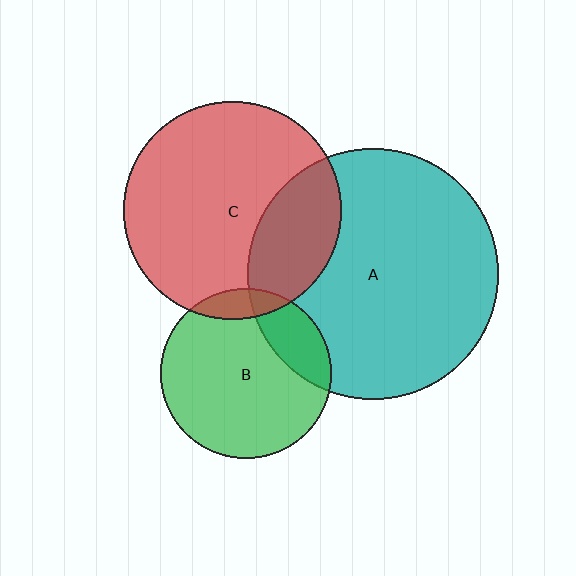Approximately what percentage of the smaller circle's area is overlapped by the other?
Approximately 10%.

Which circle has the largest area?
Circle A (teal).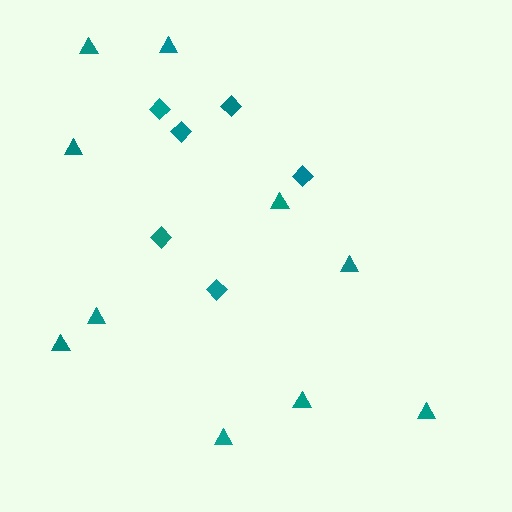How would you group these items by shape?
There are 2 groups: one group of diamonds (6) and one group of triangles (10).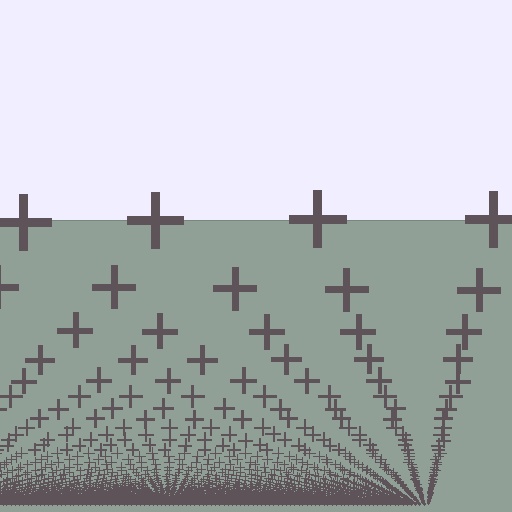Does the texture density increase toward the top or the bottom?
Density increases toward the bottom.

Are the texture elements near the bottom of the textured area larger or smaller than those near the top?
Smaller. The gradient is inverted — elements near the bottom are smaller and denser.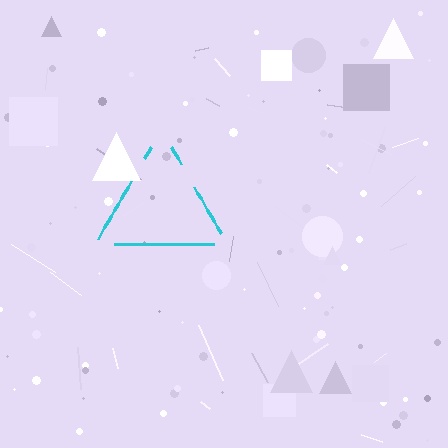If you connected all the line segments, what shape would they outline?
They would outline a triangle.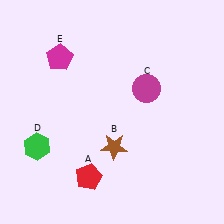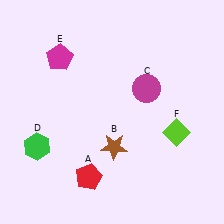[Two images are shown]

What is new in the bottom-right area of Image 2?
A lime diamond (F) was added in the bottom-right area of Image 2.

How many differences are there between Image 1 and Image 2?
There is 1 difference between the two images.